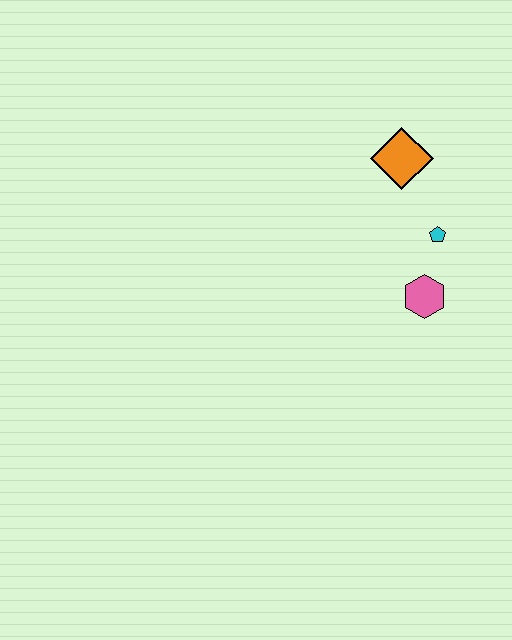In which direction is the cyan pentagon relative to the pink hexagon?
The cyan pentagon is above the pink hexagon.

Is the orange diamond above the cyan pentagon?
Yes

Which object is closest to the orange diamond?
The cyan pentagon is closest to the orange diamond.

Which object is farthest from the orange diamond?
The pink hexagon is farthest from the orange diamond.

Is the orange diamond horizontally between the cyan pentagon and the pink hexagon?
No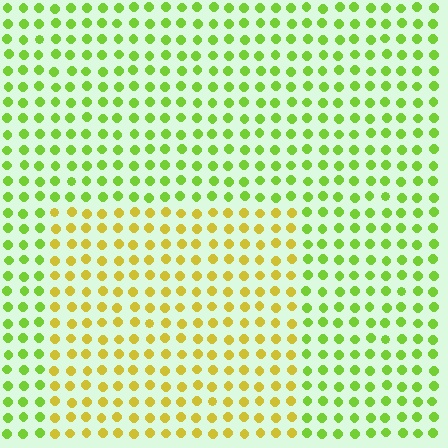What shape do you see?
I see a rectangle.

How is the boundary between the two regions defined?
The boundary is defined purely by a slight shift in hue (about 41 degrees). Spacing, size, and orientation are identical on both sides.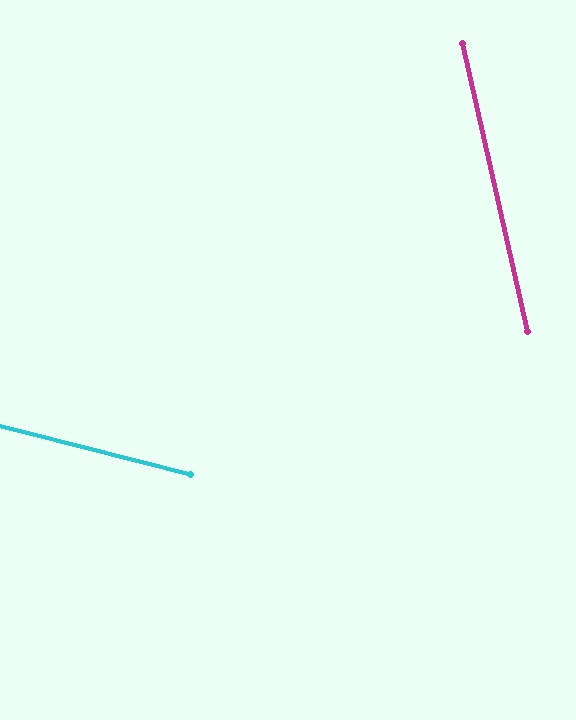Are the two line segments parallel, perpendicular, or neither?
Neither parallel nor perpendicular — they differ by about 63°.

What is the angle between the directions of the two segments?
Approximately 63 degrees.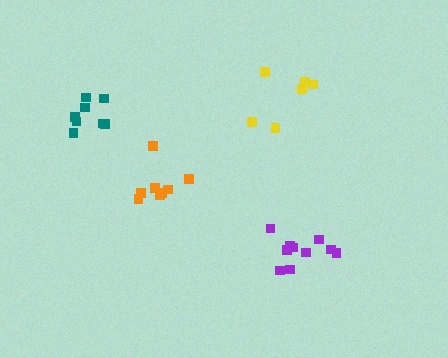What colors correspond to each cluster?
The clusters are colored: purple, orange, yellow, teal.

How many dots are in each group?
Group 1: 10 dots, Group 2: 8 dots, Group 3: 6 dots, Group 4: 8 dots (32 total).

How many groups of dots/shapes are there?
There are 4 groups.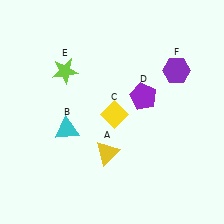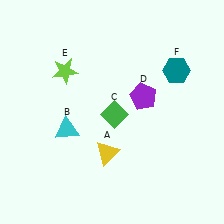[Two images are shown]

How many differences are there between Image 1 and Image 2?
There are 2 differences between the two images.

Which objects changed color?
C changed from yellow to green. F changed from purple to teal.